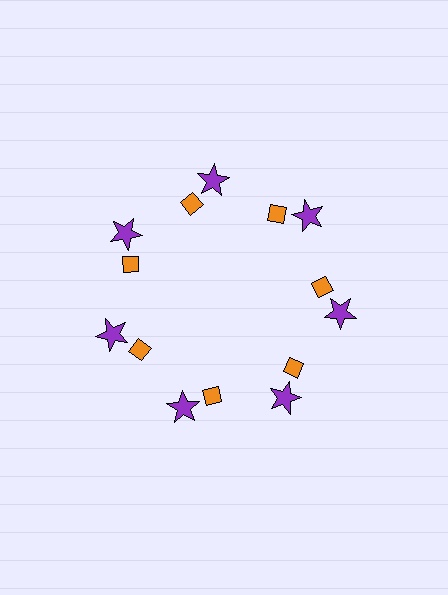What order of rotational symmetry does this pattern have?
This pattern has 7-fold rotational symmetry.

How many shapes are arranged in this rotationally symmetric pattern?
There are 14 shapes, arranged in 7 groups of 2.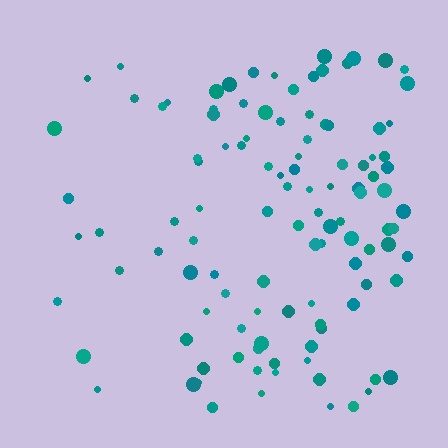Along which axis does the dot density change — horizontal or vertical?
Horizontal.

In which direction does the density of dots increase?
From left to right, with the right side densest.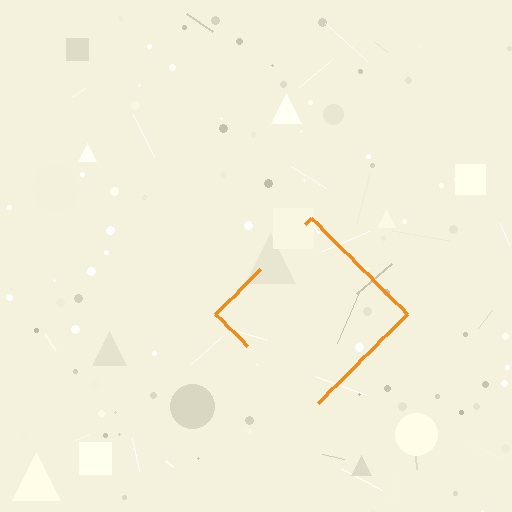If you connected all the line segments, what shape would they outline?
They would outline a diamond.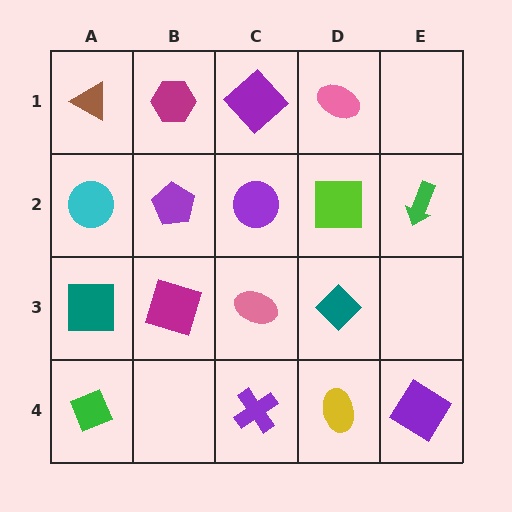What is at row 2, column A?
A cyan circle.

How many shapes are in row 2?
5 shapes.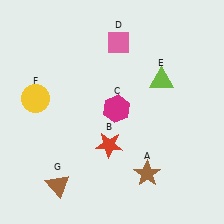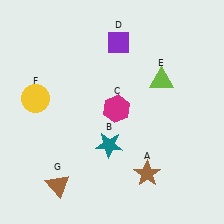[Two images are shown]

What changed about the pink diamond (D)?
In Image 1, D is pink. In Image 2, it changed to purple.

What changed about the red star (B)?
In Image 1, B is red. In Image 2, it changed to teal.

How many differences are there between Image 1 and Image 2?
There are 2 differences between the two images.